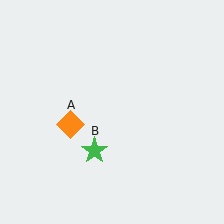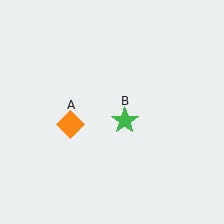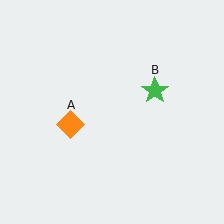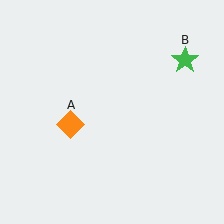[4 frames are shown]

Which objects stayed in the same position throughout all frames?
Orange diamond (object A) remained stationary.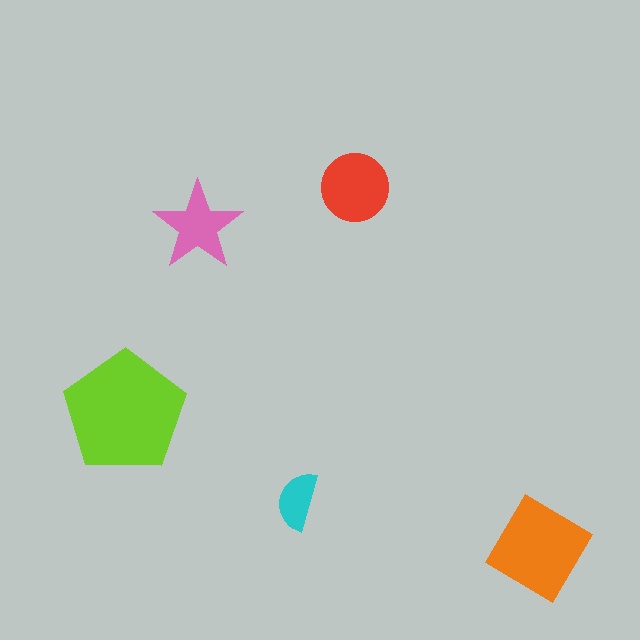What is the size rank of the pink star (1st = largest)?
4th.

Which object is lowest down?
The orange diamond is bottommost.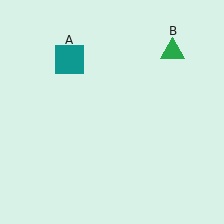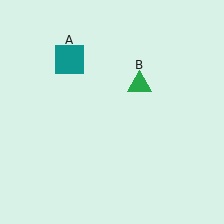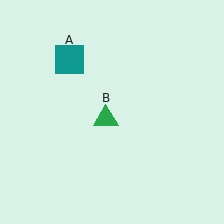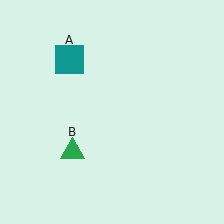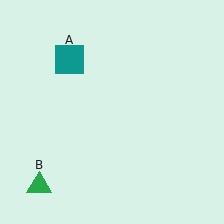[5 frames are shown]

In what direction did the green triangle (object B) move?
The green triangle (object B) moved down and to the left.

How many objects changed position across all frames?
1 object changed position: green triangle (object B).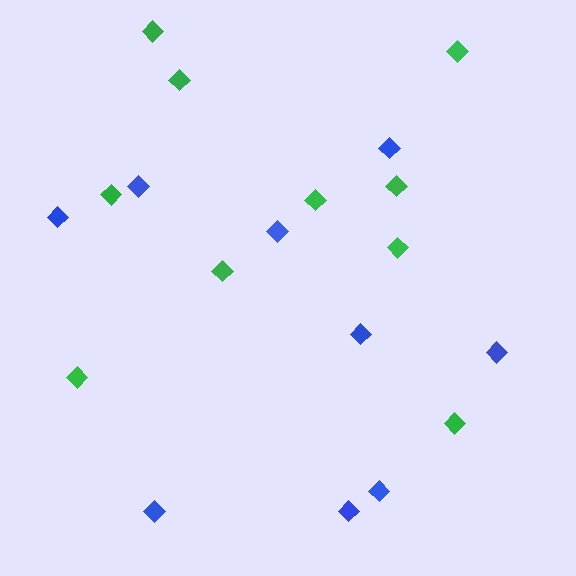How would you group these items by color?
There are 2 groups: one group of green diamonds (10) and one group of blue diamonds (9).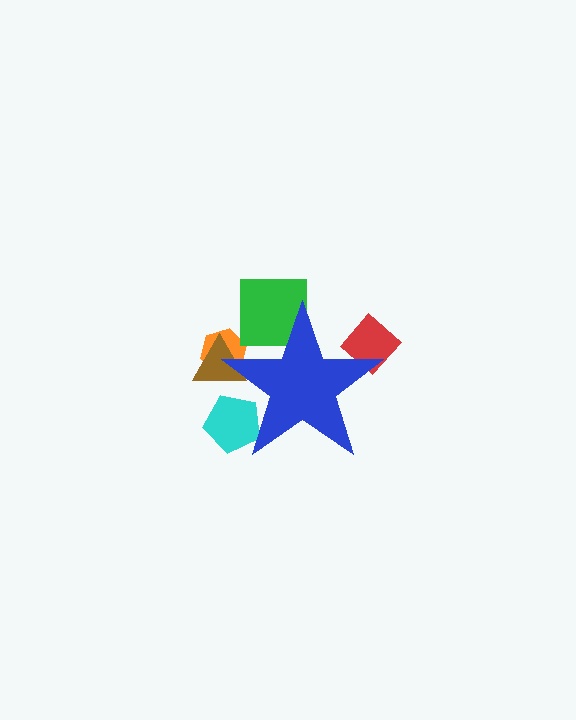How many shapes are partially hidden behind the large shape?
5 shapes are partially hidden.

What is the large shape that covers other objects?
A blue star.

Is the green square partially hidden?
Yes, the green square is partially hidden behind the blue star.